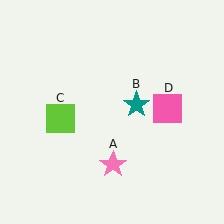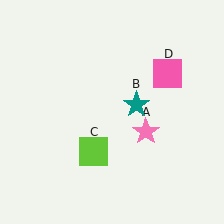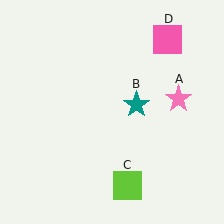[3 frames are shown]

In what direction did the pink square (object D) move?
The pink square (object D) moved up.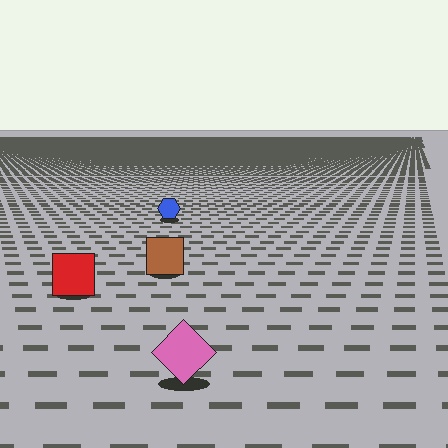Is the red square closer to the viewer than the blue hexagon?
Yes. The red square is closer — you can tell from the texture gradient: the ground texture is coarser near it.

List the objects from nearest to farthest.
From nearest to farthest: the pink diamond, the red square, the brown square, the blue hexagon.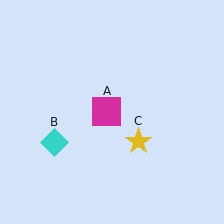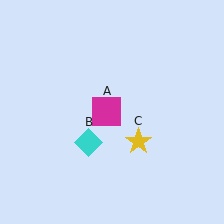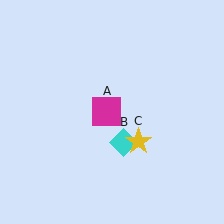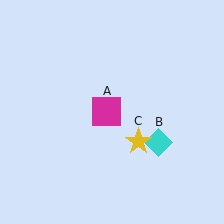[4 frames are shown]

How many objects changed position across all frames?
1 object changed position: cyan diamond (object B).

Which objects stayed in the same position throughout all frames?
Magenta square (object A) and yellow star (object C) remained stationary.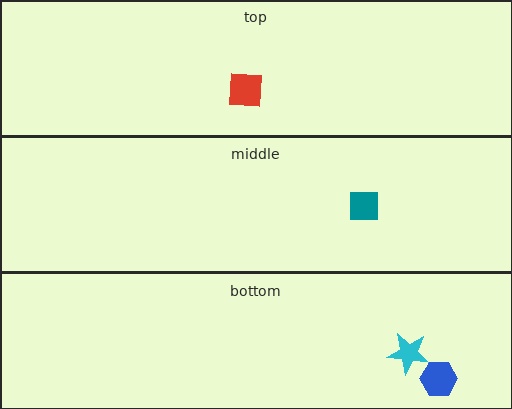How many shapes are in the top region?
1.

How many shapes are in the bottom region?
2.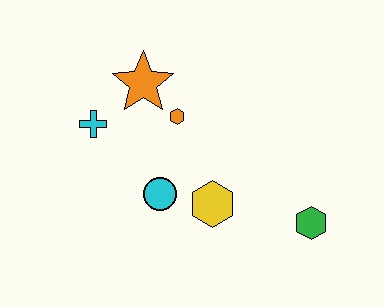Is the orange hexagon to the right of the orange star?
Yes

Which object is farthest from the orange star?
The green hexagon is farthest from the orange star.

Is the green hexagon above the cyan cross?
No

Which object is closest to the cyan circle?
The yellow hexagon is closest to the cyan circle.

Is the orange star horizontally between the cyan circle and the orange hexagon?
No